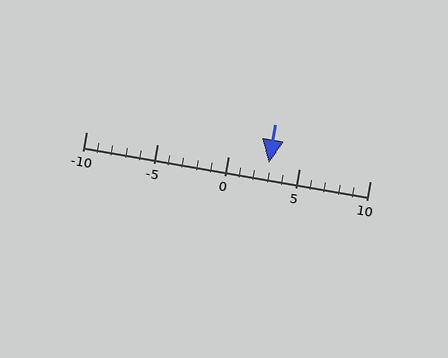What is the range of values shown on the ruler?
The ruler shows values from -10 to 10.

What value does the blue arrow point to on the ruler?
The blue arrow points to approximately 3.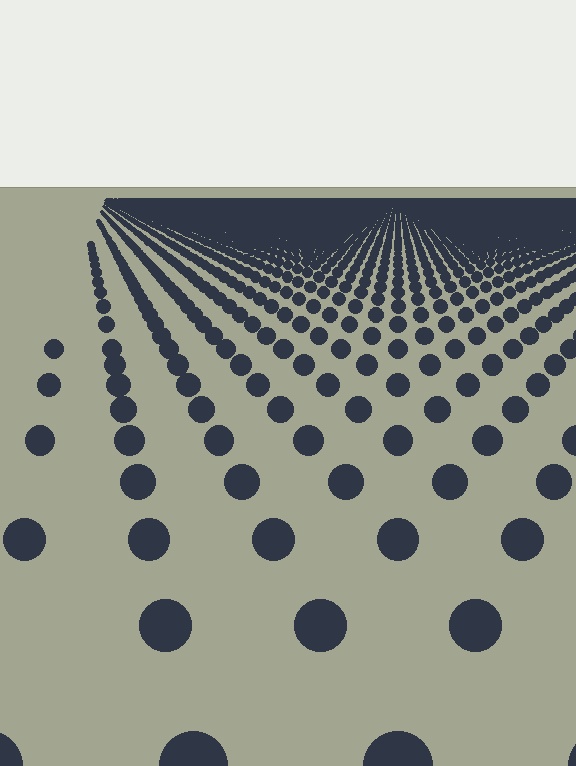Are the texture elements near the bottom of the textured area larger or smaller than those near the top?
Larger. Near the bottom, elements are closer to the viewer and appear at a bigger on-screen size.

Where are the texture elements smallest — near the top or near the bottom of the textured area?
Near the top.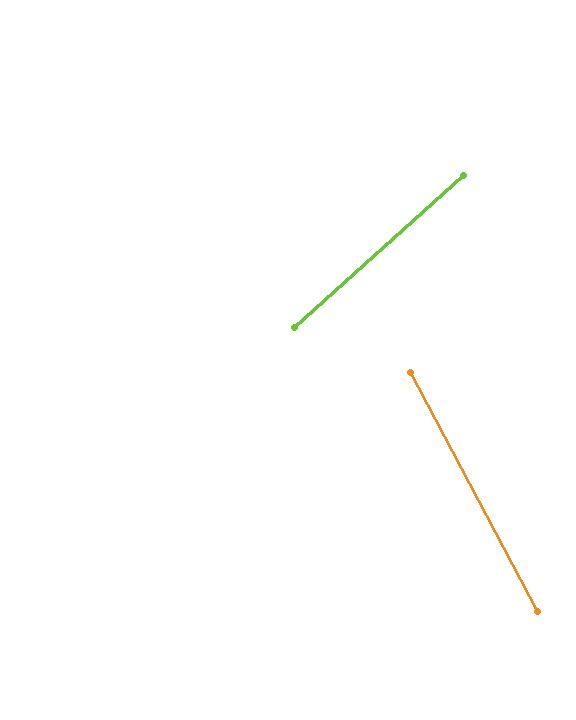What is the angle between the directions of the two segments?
Approximately 76 degrees.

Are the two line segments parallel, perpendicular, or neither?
Neither parallel nor perpendicular — they differ by about 76°.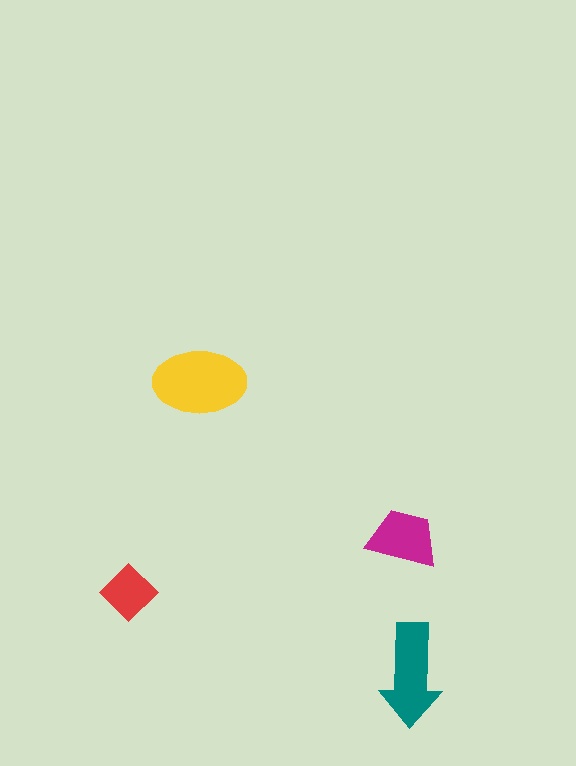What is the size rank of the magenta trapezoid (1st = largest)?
3rd.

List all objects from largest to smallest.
The yellow ellipse, the teal arrow, the magenta trapezoid, the red diamond.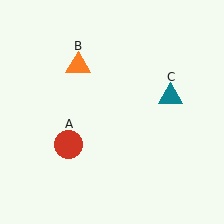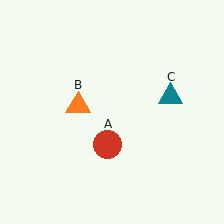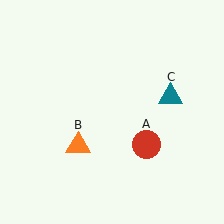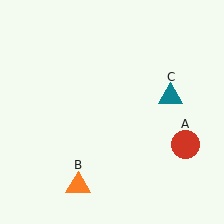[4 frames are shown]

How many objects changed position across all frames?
2 objects changed position: red circle (object A), orange triangle (object B).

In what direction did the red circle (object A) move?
The red circle (object A) moved right.